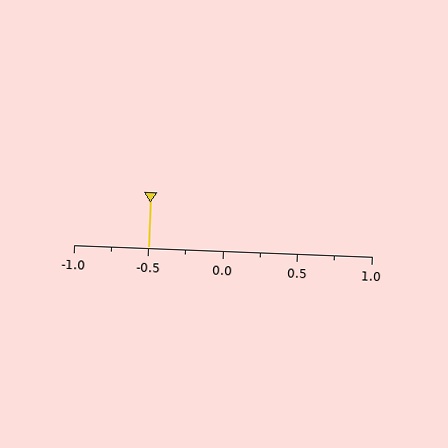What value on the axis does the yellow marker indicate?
The marker indicates approximately -0.5.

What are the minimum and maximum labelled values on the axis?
The axis runs from -1.0 to 1.0.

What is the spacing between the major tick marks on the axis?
The major ticks are spaced 0.5 apart.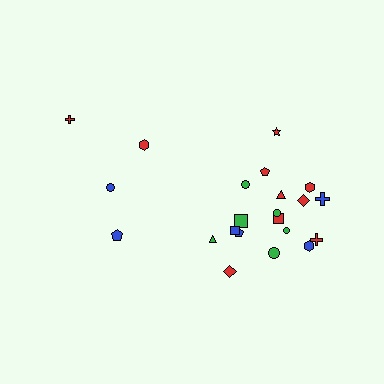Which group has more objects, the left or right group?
The right group.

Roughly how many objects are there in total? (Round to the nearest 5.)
Roughly 20 objects in total.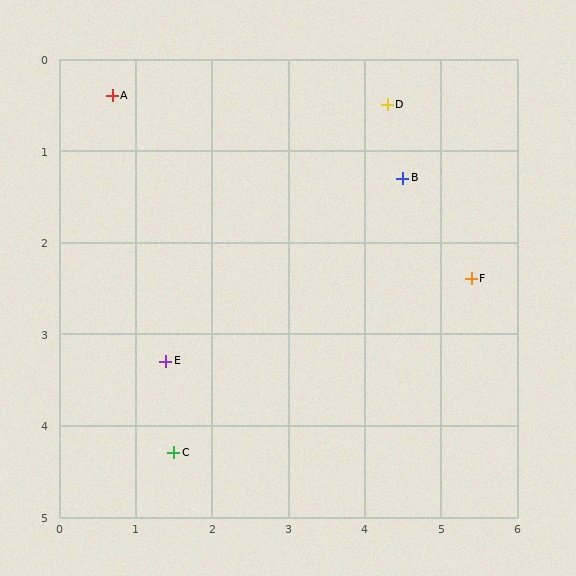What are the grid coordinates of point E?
Point E is at approximately (1.4, 3.3).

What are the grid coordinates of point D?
Point D is at approximately (4.3, 0.5).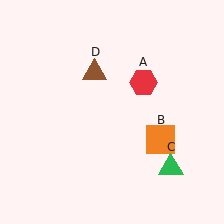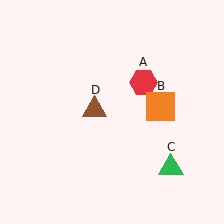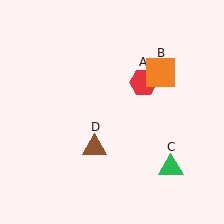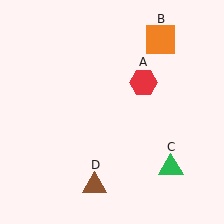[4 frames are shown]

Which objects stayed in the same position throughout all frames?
Red hexagon (object A) and green triangle (object C) remained stationary.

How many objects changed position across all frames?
2 objects changed position: orange square (object B), brown triangle (object D).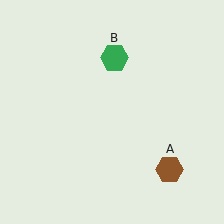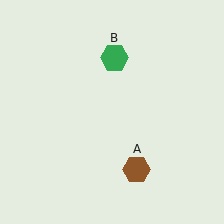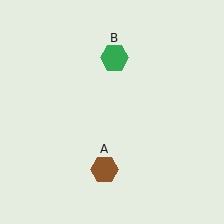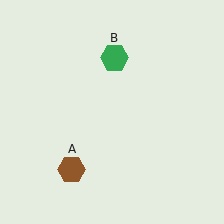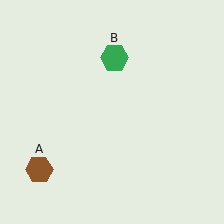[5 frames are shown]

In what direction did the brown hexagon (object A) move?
The brown hexagon (object A) moved left.